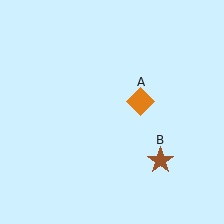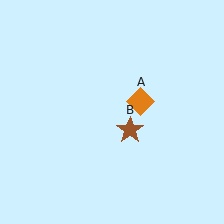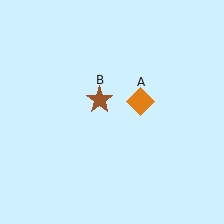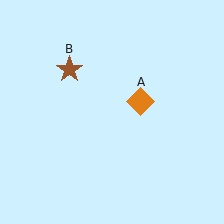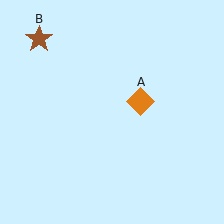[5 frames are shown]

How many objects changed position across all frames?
1 object changed position: brown star (object B).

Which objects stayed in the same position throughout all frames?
Orange diamond (object A) remained stationary.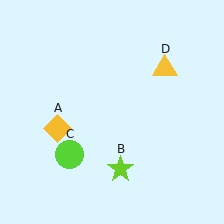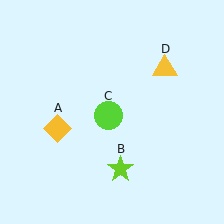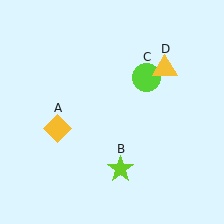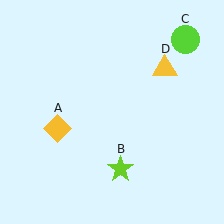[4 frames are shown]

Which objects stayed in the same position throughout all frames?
Yellow diamond (object A) and lime star (object B) and yellow triangle (object D) remained stationary.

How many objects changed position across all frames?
1 object changed position: lime circle (object C).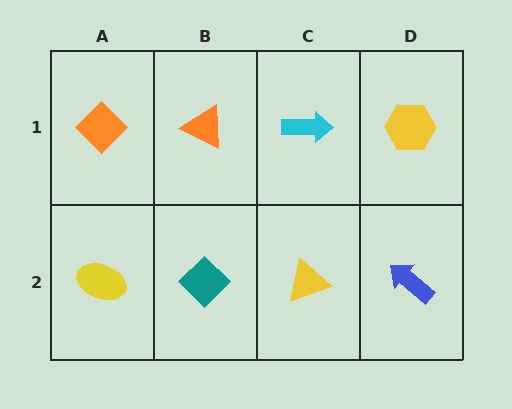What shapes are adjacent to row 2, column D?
A yellow hexagon (row 1, column D), a yellow triangle (row 2, column C).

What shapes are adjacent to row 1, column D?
A blue arrow (row 2, column D), a cyan arrow (row 1, column C).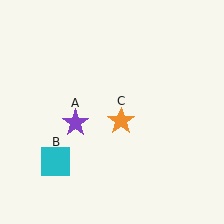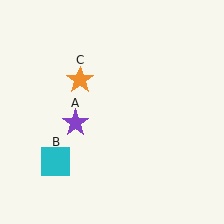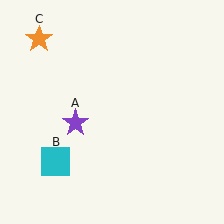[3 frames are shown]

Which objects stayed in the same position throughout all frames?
Purple star (object A) and cyan square (object B) remained stationary.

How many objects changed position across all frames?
1 object changed position: orange star (object C).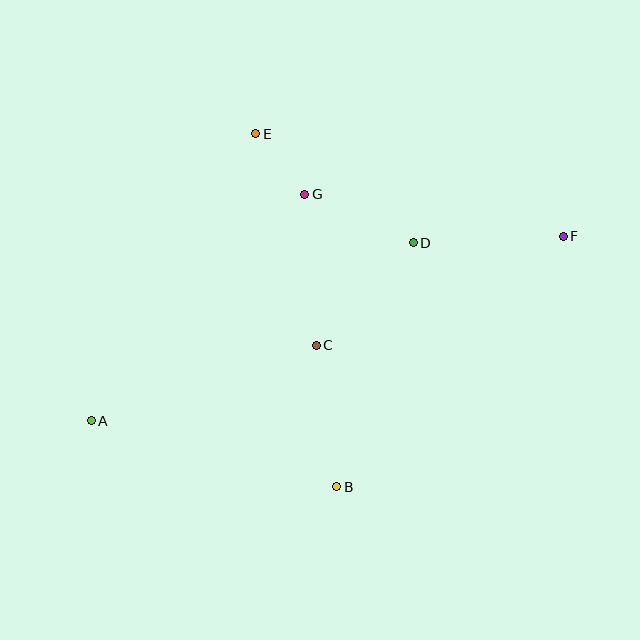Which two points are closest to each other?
Points E and G are closest to each other.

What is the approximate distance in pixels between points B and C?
The distance between B and C is approximately 143 pixels.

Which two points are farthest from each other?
Points A and F are farthest from each other.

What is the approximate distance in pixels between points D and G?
The distance between D and G is approximately 119 pixels.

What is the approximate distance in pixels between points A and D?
The distance between A and D is approximately 368 pixels.